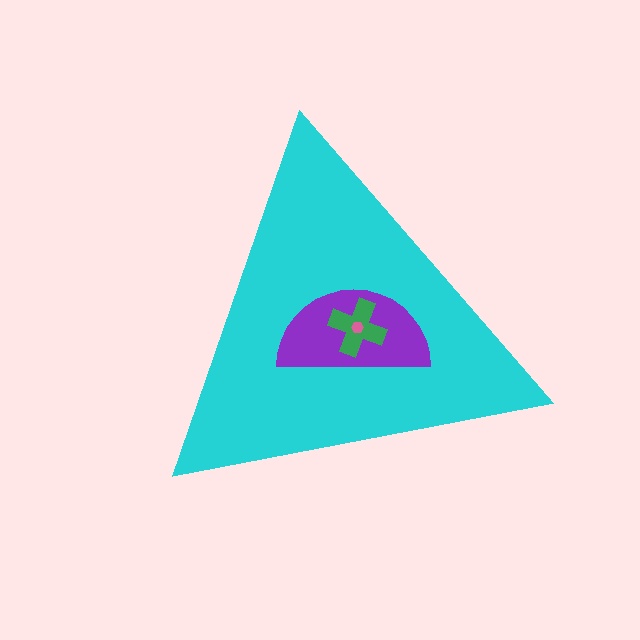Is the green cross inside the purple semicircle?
Yes.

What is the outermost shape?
The cyan triangle.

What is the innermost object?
The pink hexagon.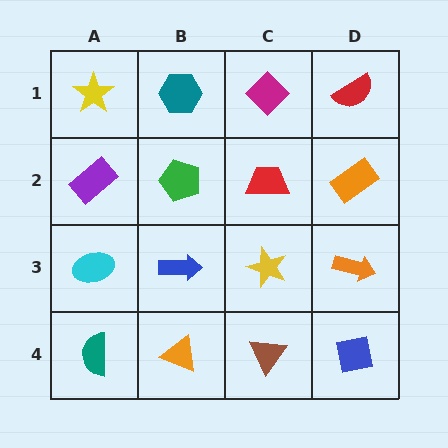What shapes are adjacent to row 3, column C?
A red trapezoid (row 2, column C), a brown triangle (row 4, column C), a blue arrow (row 3, column B), an orange arrow (row 3, column D).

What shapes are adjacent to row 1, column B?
A green pentagon (row 2, column B), a yellow star (row 1, column A), a magenta diamond (row 1, column C).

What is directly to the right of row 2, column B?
A red trapezoid.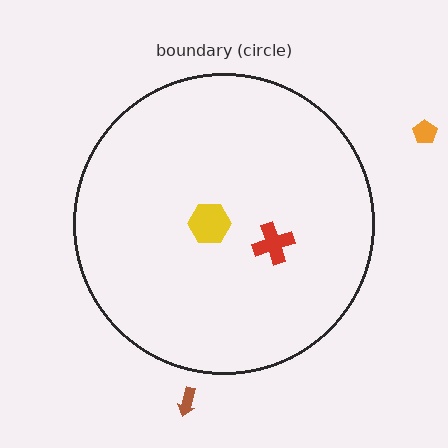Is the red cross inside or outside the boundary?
Inside.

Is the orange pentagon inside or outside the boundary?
Outside.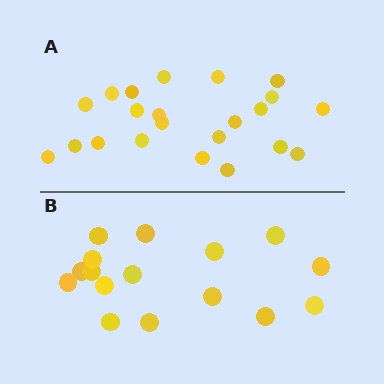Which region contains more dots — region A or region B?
Region A (the top region) has more dots.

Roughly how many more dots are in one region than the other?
Region A has about 6 more dots than region B.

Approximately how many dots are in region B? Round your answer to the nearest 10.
About 20 dots. (The exact count is 16, which rounds to 20.)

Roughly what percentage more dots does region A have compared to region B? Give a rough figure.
About 40% more.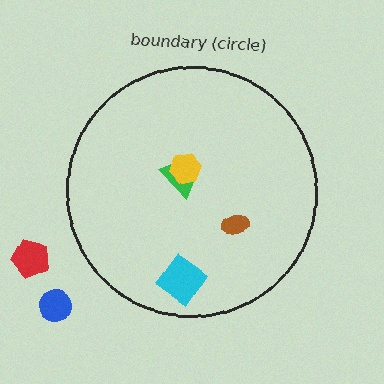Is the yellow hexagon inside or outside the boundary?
Inside.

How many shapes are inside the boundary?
4 inside, 2 outside.